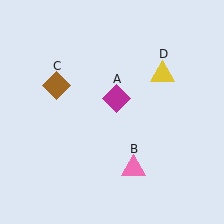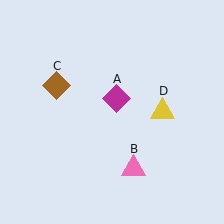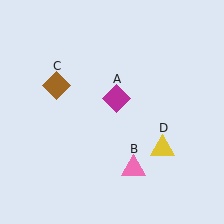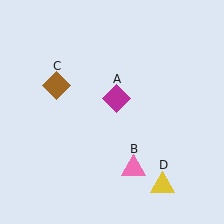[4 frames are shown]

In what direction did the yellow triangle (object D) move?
The yellow triangle (object D) moved down.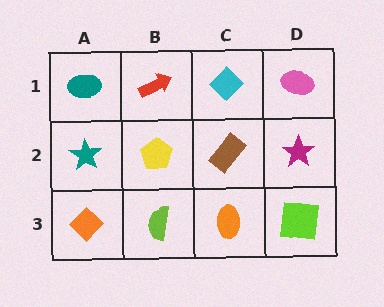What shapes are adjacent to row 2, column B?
A red arrow (row 1, column B), a lime semicircle (row 3, column B), a teal star (row 2, column A), a brown rectangle (row 2, column C).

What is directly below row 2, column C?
An orange ellipse.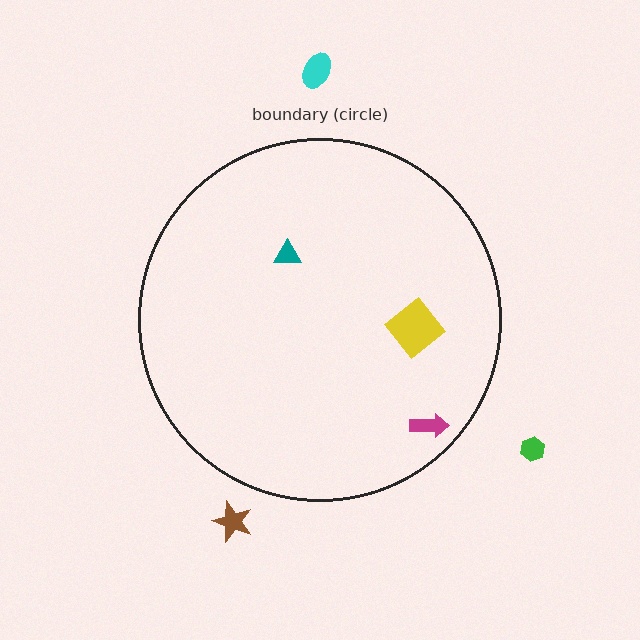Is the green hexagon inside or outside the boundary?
Outside.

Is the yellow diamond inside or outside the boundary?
Inside.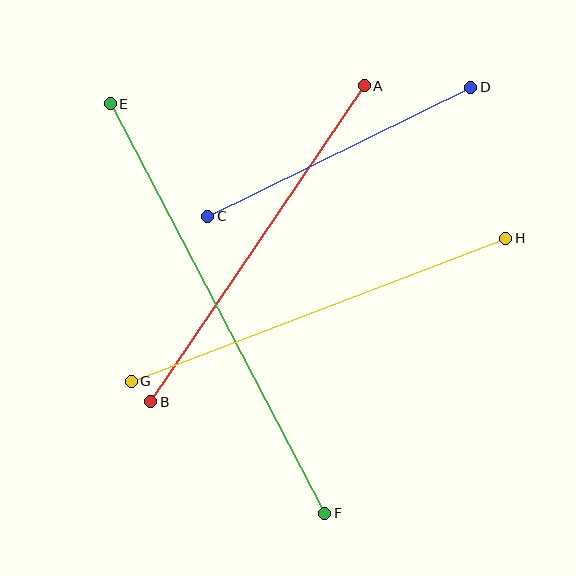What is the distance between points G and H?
The distance is approximately 401 pixels.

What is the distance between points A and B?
The distance is approximately 381 pixels.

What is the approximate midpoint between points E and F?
The midpoint is at approximately (217, 309) pixels.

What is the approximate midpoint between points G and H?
The midpoint is at approximately (319, 310) pixels.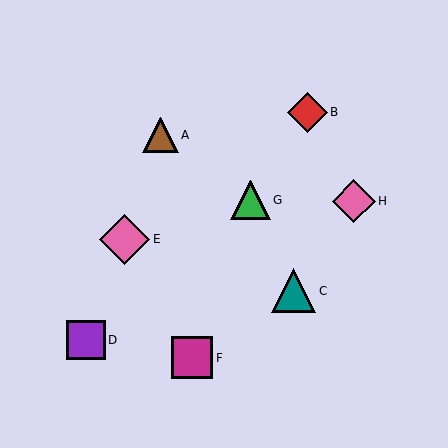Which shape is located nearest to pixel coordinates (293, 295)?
The teal triangle (labeled C) at (294, 291) is nearest to that location.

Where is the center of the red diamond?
The center of the red diamond is at (307, 112).